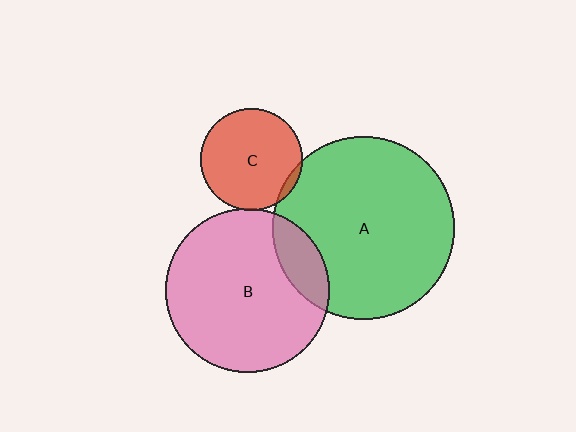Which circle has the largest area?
Circle A (green).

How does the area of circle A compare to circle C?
Approximately 3.2 times.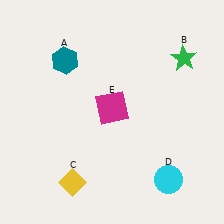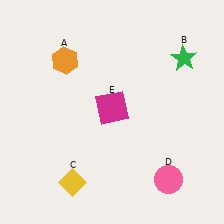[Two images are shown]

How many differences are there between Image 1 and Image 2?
There are 2 differences between the two images.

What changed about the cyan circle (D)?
In Image 1, D is cyan. In Image 2, it changed to pink.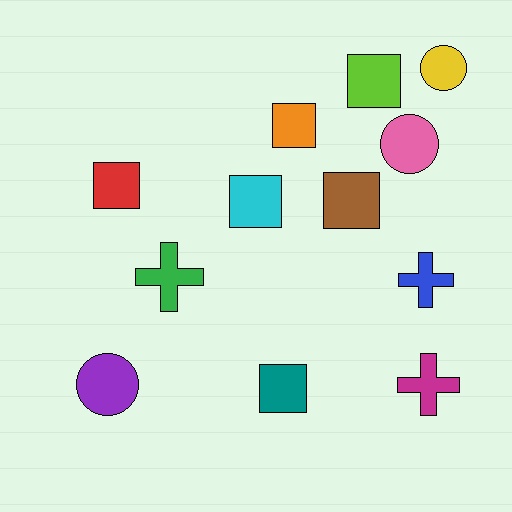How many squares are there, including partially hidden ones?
There are 6 squares.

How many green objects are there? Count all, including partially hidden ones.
There is 1 green object.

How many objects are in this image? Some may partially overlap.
There are 12 objects.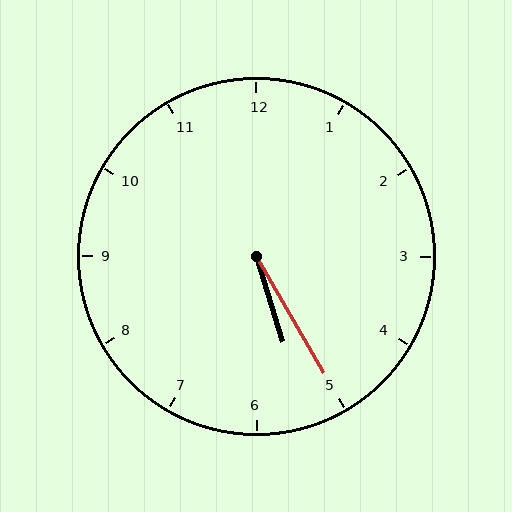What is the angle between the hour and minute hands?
Approximately 12 degrees.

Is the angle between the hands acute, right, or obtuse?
It is acute.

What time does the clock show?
5:25.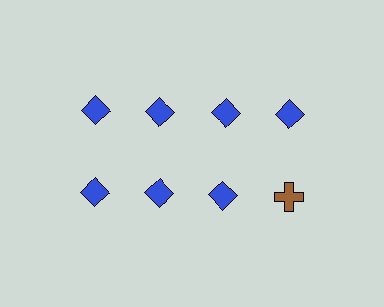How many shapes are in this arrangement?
There are 8 shapes arranged in a grid pattern.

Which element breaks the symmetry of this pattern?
The brown cross in the second row, second from right column breaks the symmetry. All other shapes are blue diamonds.